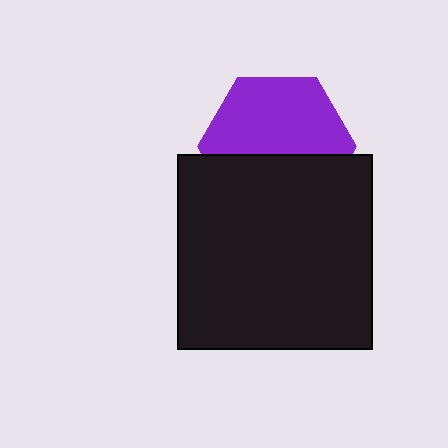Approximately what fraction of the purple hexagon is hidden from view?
Roughly 43% of the purple hexagon is hidden behind the black square.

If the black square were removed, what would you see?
You would see the complete purple hexagon.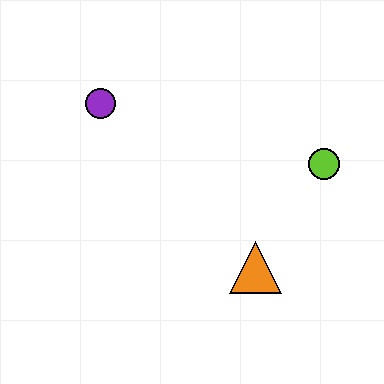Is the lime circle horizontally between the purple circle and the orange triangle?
No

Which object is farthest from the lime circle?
The purple circle is farthest from the lime circle.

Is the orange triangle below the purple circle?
Yes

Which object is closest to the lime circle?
The orange triangle is closest to the lime circle.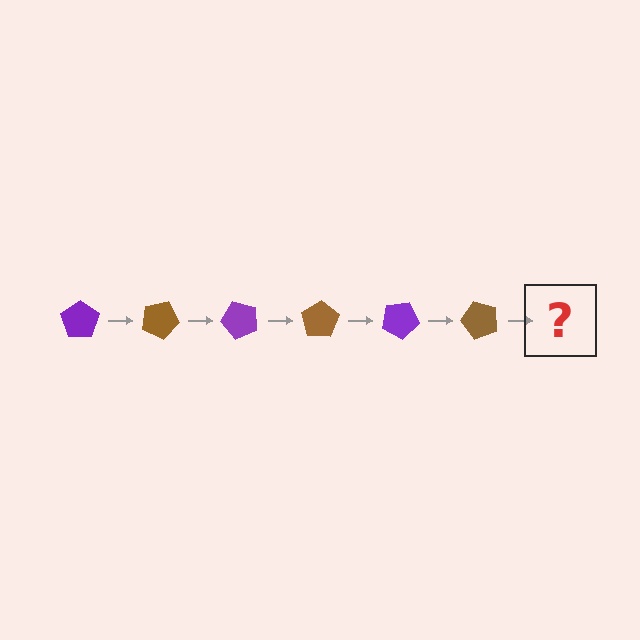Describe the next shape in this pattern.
It should be a purple pentagon, rotated 150 degrees from the start.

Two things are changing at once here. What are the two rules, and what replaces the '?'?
The two rules are that it rotates 25 degrees each step and the color cycles through purple and brown. The '?' should be a purple pentagon, rotated 150 degrees from the start.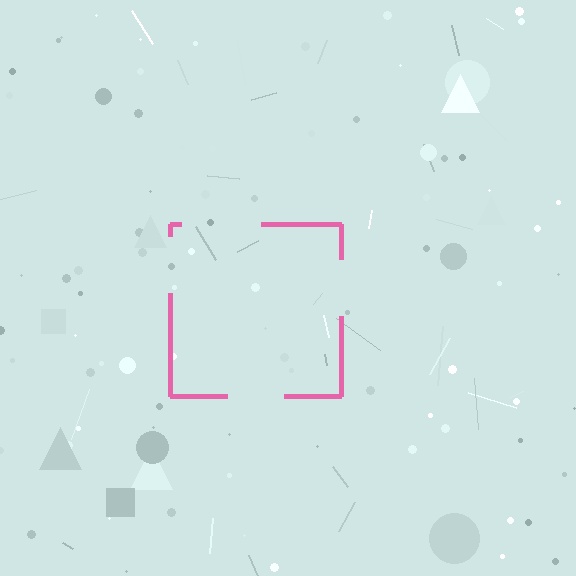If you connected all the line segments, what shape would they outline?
They would outline a square.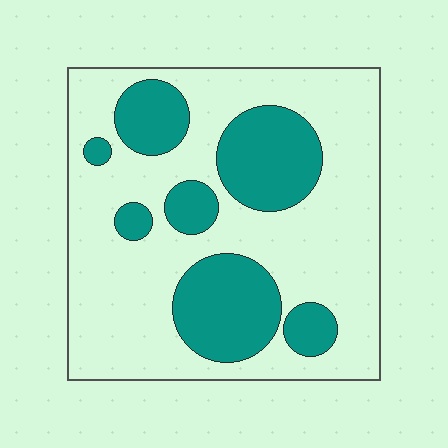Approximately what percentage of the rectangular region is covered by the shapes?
Approximately 30%.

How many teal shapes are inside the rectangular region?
7.